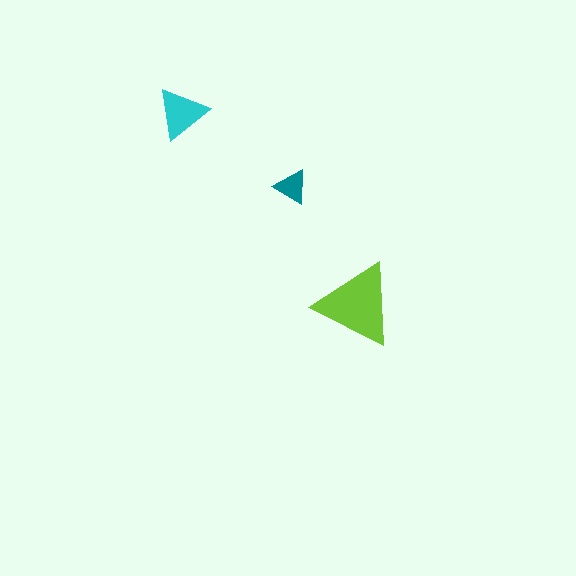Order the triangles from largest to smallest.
the lime one, the cyan one, the teal one.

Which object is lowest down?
The lime triangle is bottommost.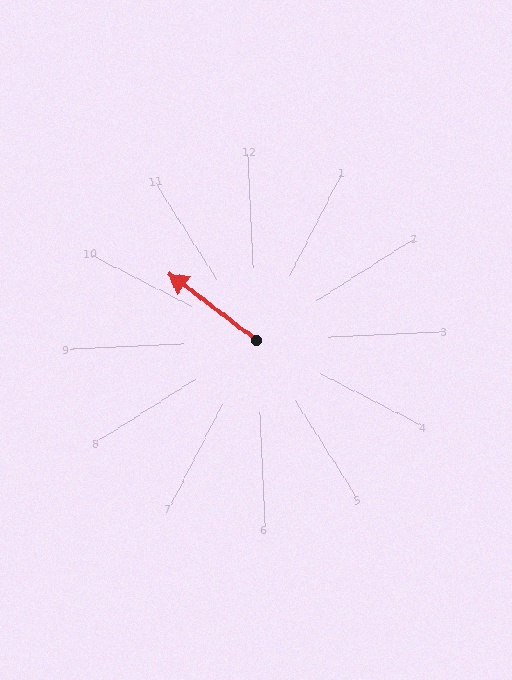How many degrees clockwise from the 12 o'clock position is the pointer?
Approximately 310 degrees.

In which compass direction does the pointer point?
Northwest.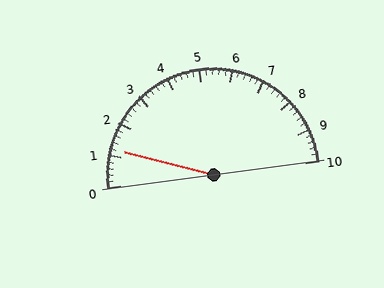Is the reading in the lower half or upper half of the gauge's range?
The reading is in the lower half of the range (0 to 10).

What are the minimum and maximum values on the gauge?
The gauge ranges from 0 to 10.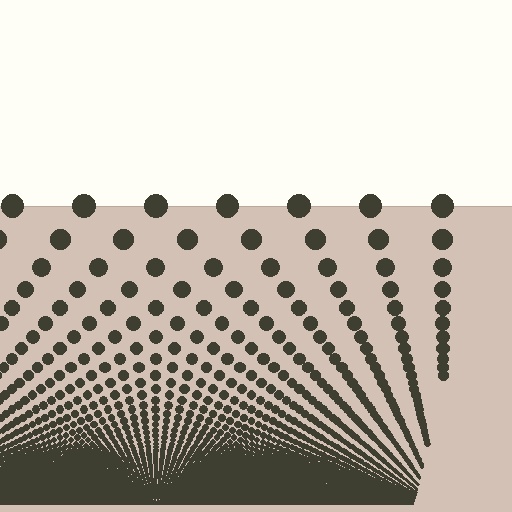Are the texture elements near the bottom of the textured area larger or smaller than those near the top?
Smaller. The gradient is inverted — elements near the bottom are smaller and denser.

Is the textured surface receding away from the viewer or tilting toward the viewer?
The surface appears to tilt toward the viewer. Texture elements get larger and sparser toward the top.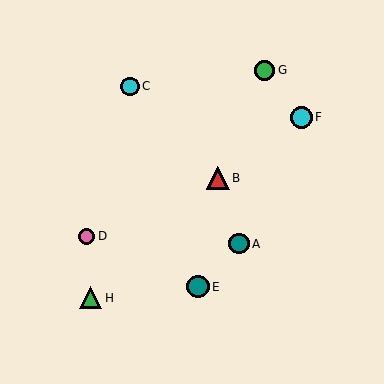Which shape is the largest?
The red triangle (labeled B) is the largest.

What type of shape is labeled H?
Shape H is a green triangle.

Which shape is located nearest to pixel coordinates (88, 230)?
The pink circle (labeled D) at (87, 236) is nearest to that location.